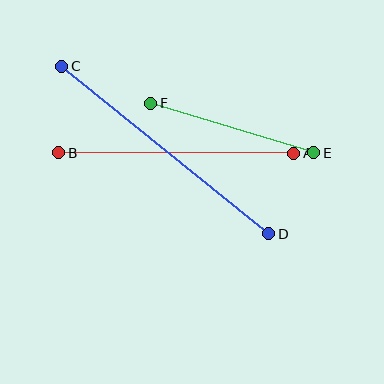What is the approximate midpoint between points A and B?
The midpoint is at approximately (176, 153) pixels.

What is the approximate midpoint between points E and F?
The midpoint is at approximately (232, 128) pixels.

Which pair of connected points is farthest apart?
Points C and D are farthest apart.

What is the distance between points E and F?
The distance is approximately 170 pixels.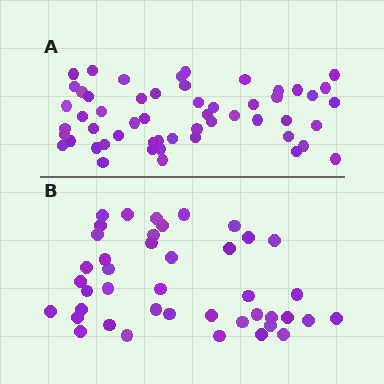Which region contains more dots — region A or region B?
Region A (the top region) has more dots.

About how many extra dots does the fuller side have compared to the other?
Region A has roughly 12 or so more dots than region B.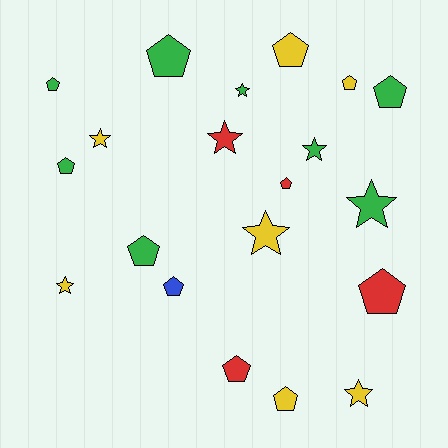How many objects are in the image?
There are 20 objects.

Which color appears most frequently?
Green, with 8 objects.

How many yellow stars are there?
There are 4 yellow stars.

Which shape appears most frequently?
Pentagon, with 12 objects.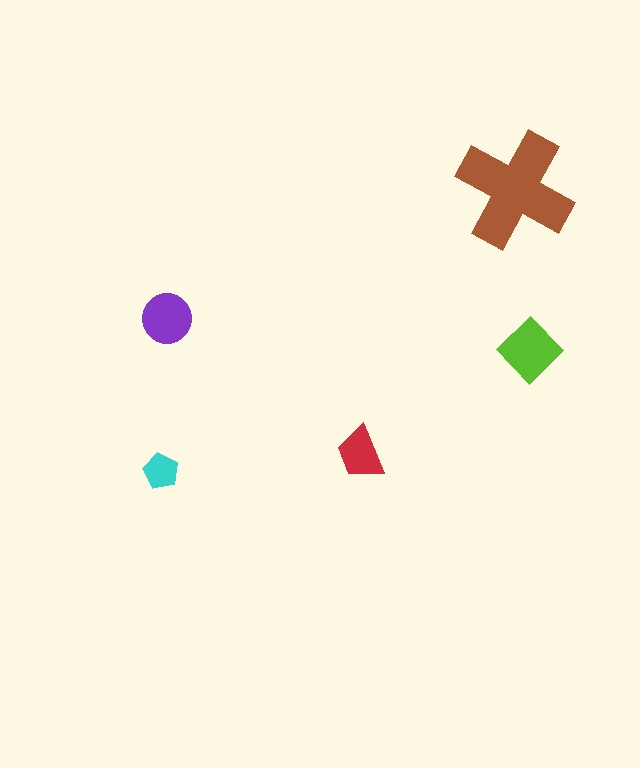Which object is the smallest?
The cyan pentagon.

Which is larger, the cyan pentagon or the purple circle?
The purple circle.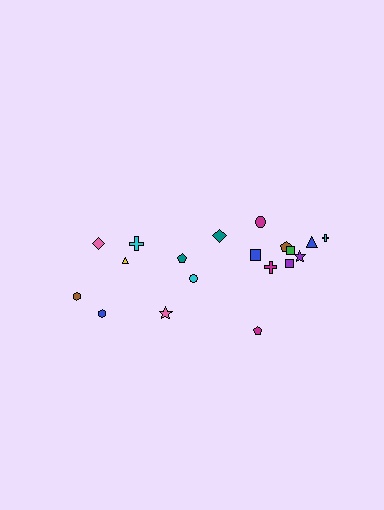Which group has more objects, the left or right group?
The right group.